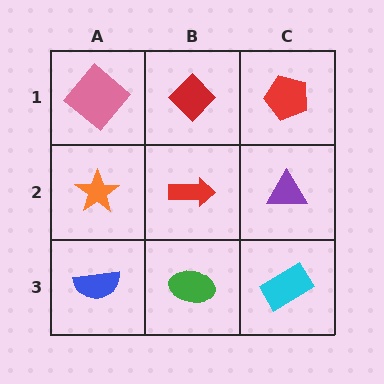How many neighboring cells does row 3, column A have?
2.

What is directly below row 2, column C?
A cyan rectangle.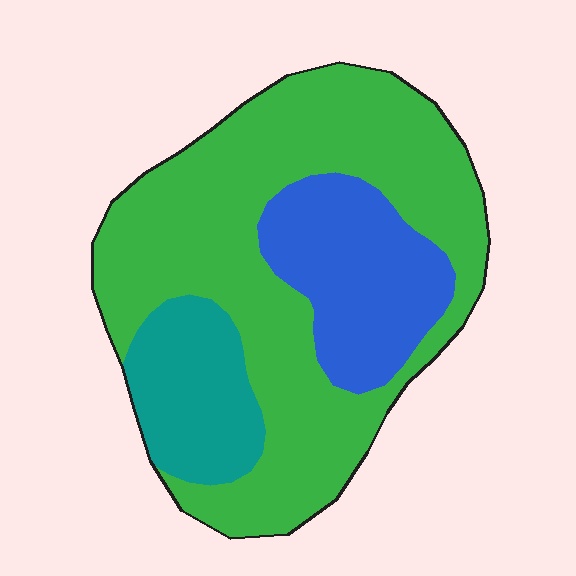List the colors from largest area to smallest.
From largest to smallest: green, blue, teal.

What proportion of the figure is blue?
Blue covers about 20% of the figure.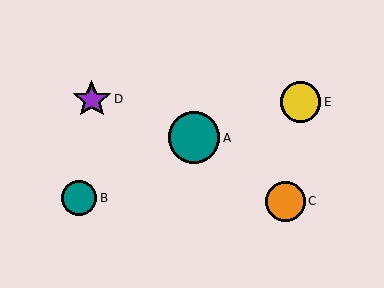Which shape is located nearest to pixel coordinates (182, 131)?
The teal circle (labeled A) at (194, 138) is nearest to that location.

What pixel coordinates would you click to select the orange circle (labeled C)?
Click at (285, 201) to select the orange circle C.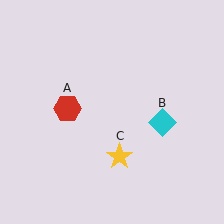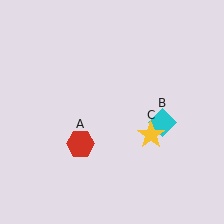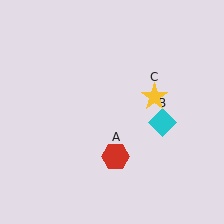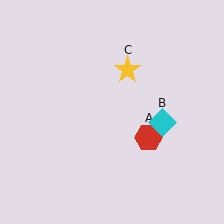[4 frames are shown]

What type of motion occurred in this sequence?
The red hexagon (object A), yellow star (object C) rotated counterclockwise around the center of the scene.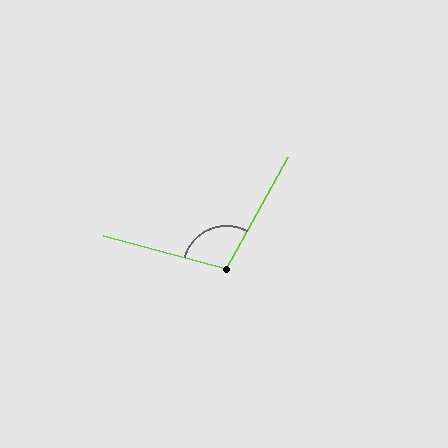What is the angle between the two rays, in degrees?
Approximately 104 degrees.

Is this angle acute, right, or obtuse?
It is obtuse.